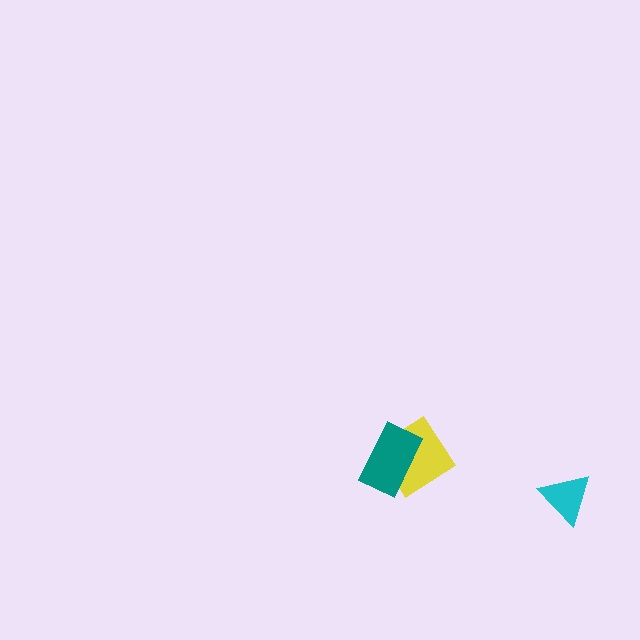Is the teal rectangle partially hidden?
No, no other shape covers it.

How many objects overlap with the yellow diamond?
1 object overlaps with the yellow diamond.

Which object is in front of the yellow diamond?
The teal rectangle is in front of the yellow diamond.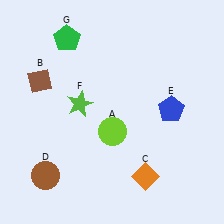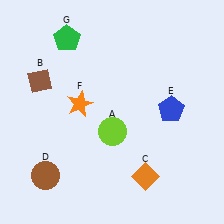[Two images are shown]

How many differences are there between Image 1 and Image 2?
There is 1 difference between the two images.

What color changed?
The star (F) changed from lime in Image 1 to orange in Image 2.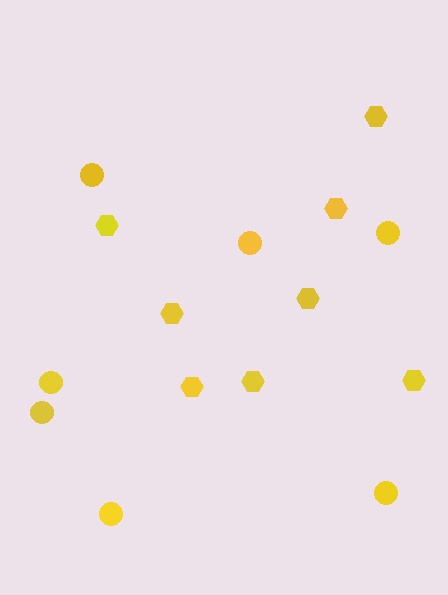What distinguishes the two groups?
There are 2 groups: one group of hexagons (8) and one group of circles (7).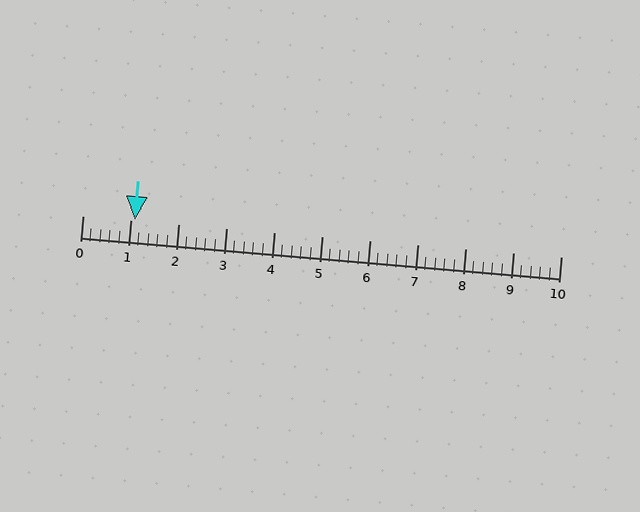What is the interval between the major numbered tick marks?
The major tick marks are spaced 1 units apart.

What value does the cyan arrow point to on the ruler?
The cyan arrow points to approximately 1.1.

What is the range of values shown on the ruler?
The ruler shows values from 0 to 10.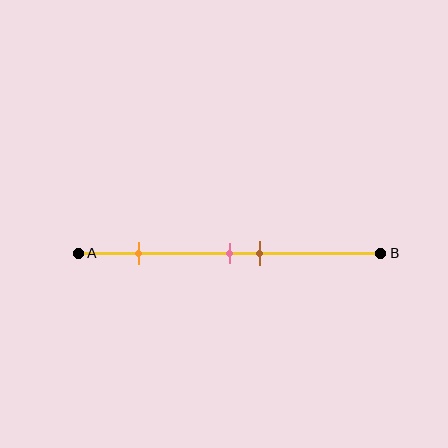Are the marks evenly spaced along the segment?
No, the marks are not evenly spaced.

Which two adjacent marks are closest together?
The pink and brown marks are the closest adjacent pair.